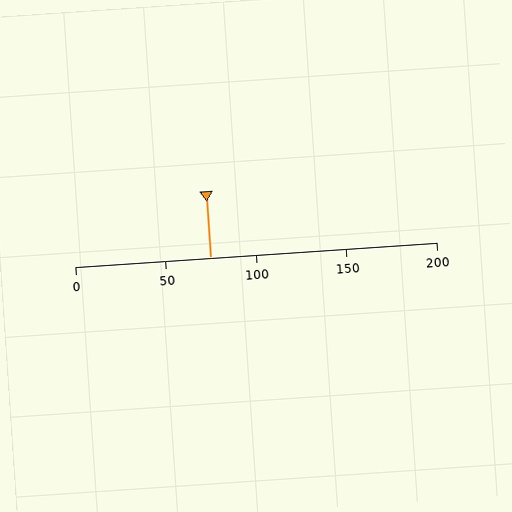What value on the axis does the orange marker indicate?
The marker indicates approximately 75.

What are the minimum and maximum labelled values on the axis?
The axis runs from 0 to 200.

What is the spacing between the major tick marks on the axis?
The major ticks are spaced 50 apart.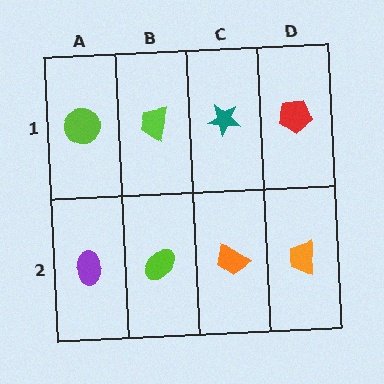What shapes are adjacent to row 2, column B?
A lime trapezoid (row 1, column B), a purple ellipse (row 2, column A), an orange trapezoid (row 2, column C).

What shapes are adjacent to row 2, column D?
A red pentagon (row 1, column D), an orange trapezoid (row 2, column C).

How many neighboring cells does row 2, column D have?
2.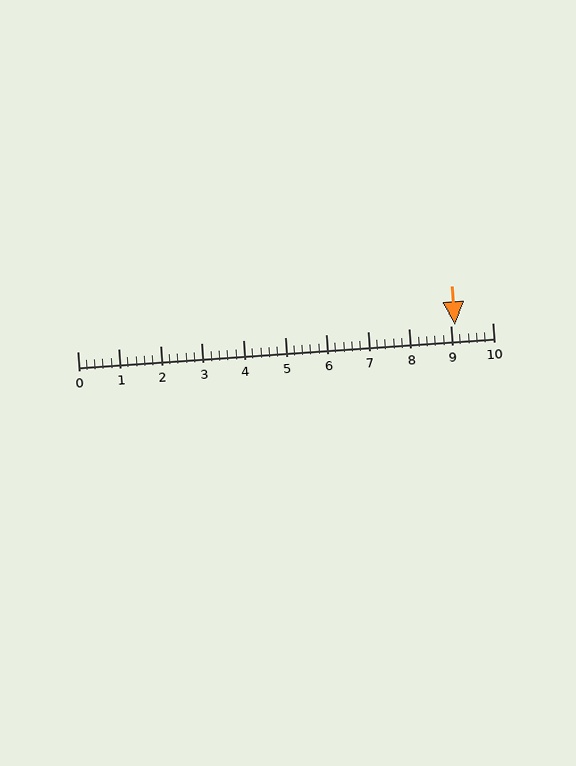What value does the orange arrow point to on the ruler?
The orange arrow points to approximately 9.1.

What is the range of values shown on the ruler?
The ruler shows values from 0 to 10.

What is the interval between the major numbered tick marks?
The major tick marks are spaced 1 units apart.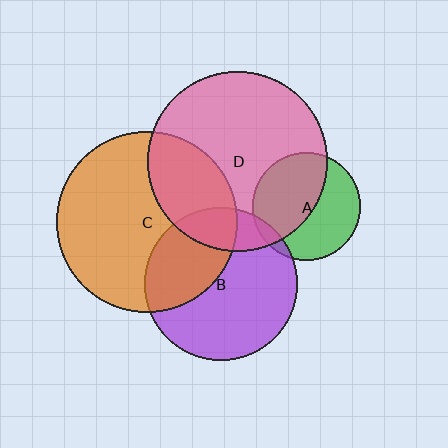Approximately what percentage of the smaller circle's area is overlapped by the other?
Approximately 30%.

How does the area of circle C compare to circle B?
Approximately 1.4 times.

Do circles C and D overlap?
Yes.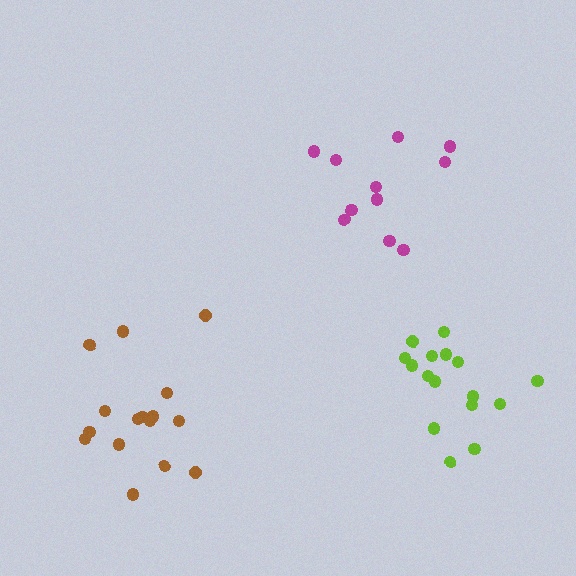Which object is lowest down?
The brown cluster is bottommost.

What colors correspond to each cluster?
The clusters are colored: brown, magenta, lime.